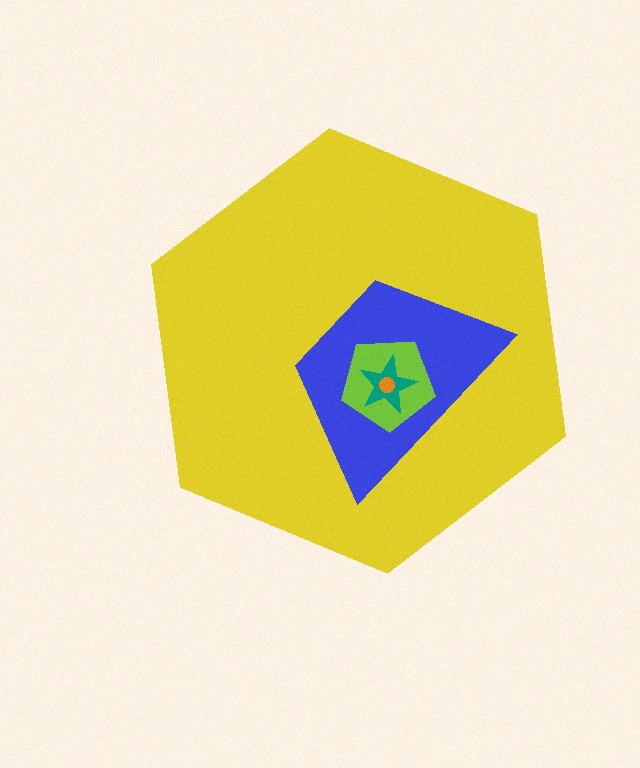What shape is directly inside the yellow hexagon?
The blue trapezoid.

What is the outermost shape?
The yellow hexagon.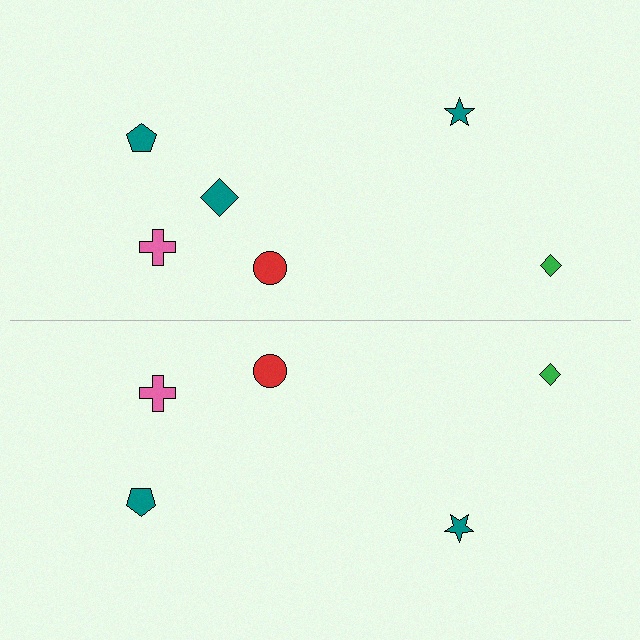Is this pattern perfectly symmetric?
No, the pattern is not perfectly symmetric. A teal diamond is missing from the bottom side.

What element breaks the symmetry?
A teal diamond is missing from the bottom side.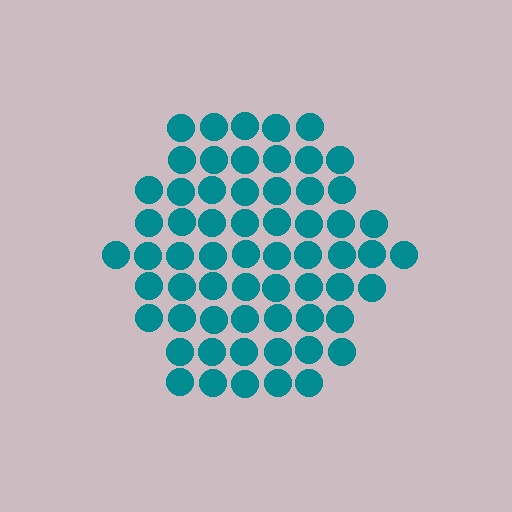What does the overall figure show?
The overall figure shows a hexagon.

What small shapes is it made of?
It is made of small circles.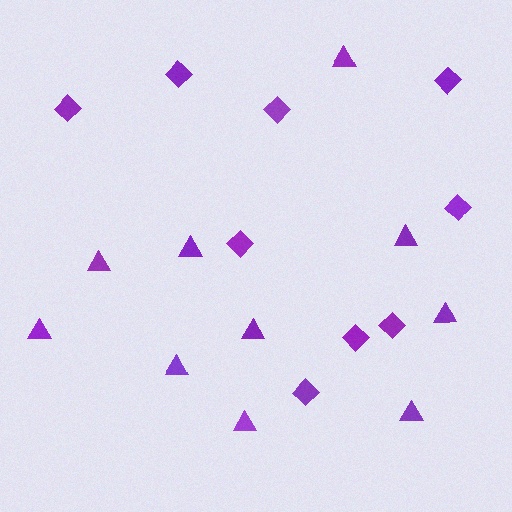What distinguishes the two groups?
There are 2 groups: one group of diamonds (9) and one group of triangles (10).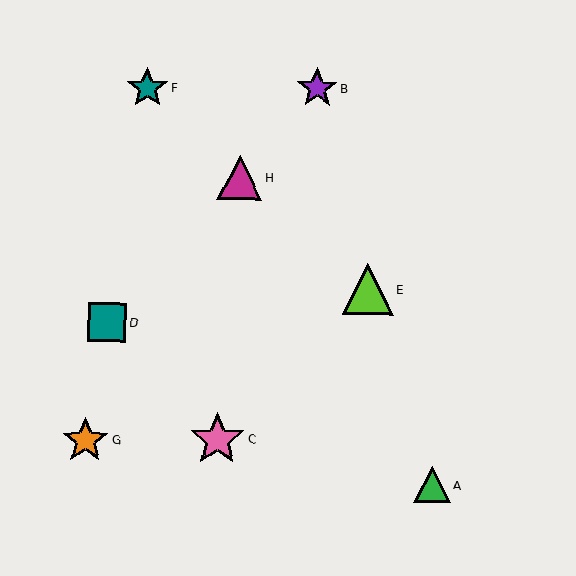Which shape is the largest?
The pink star (labeled C) is the largest.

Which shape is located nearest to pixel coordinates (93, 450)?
The orange star (labeled G) at (85, 440) is nearest to that location.